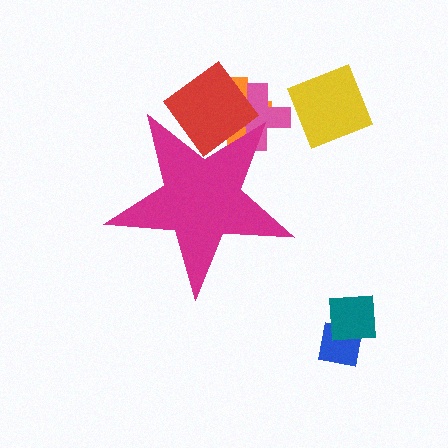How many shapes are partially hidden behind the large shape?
3 shapes are partially hidden.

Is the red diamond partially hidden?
Yes, the red diamond is partially hidden behind the magenta star.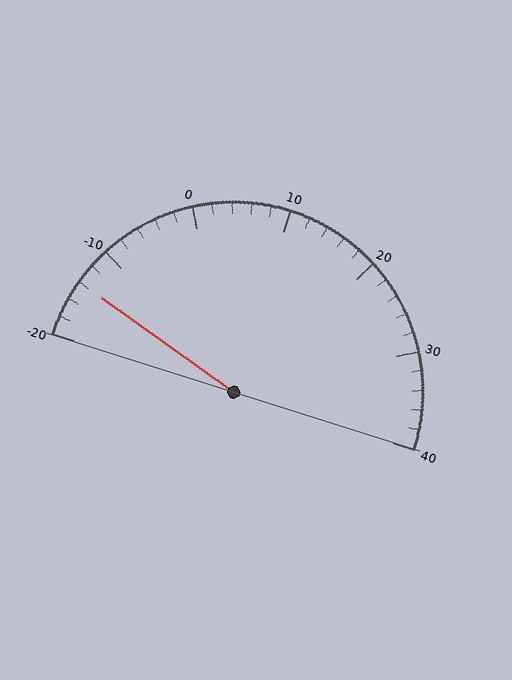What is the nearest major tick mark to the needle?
The nearest major tick mark is -10.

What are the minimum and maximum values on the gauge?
The gauge ranges from -20 to 40.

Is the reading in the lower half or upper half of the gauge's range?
The reading is in the lower half of the range (-20 to 40).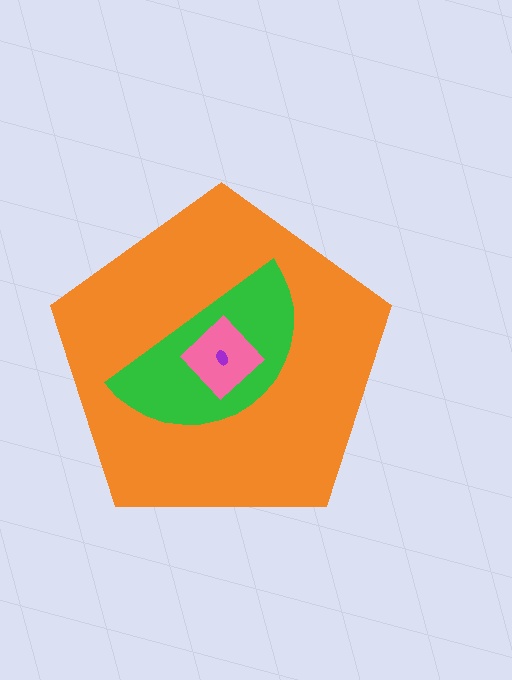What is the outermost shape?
The orange pentagon.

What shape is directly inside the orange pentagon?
The green semicircle.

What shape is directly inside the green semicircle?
The pink diamond.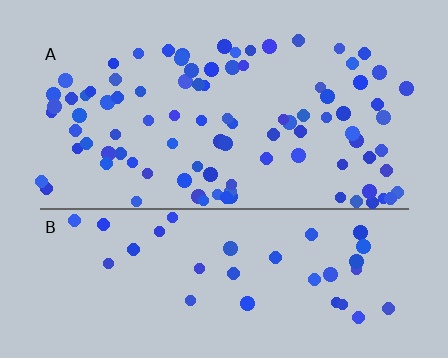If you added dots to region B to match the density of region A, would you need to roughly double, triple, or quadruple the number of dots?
Approximately triple.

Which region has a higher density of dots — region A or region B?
A (the top).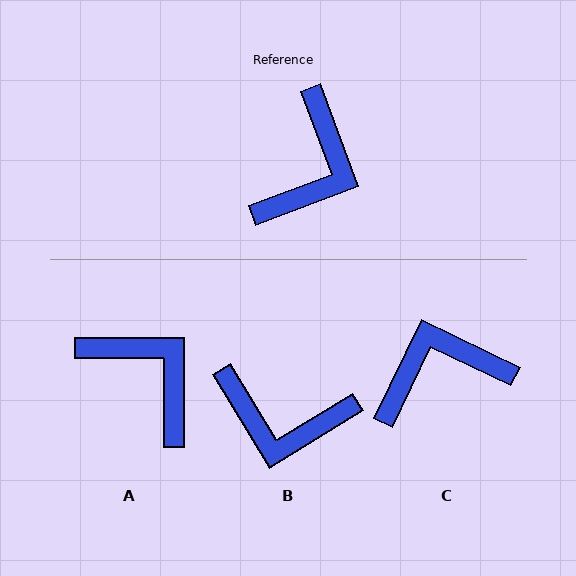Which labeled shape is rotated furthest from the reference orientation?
C, about 134 degrees away.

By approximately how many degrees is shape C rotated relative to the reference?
Approximately 134 degrees counter-clockwise.